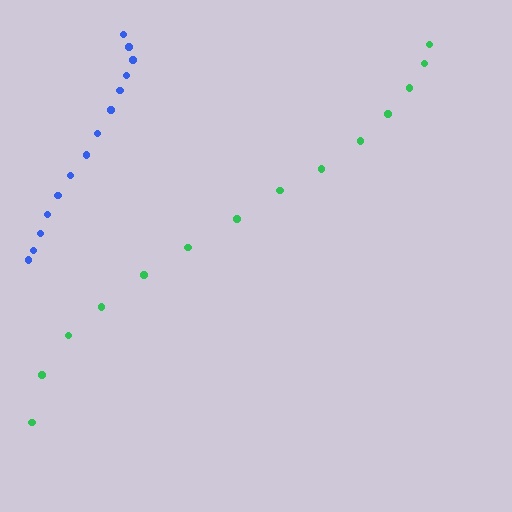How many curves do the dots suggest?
There are 2 distinct paths.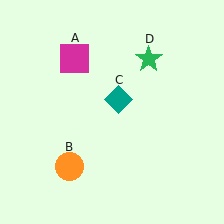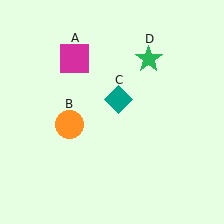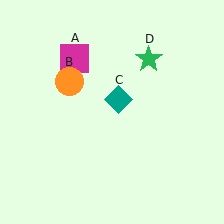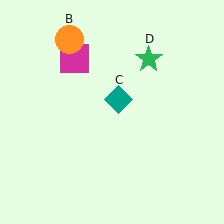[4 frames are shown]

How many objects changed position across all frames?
1 object changed position: orange circle (object B).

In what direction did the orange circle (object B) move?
The orange circle (object B) moved up.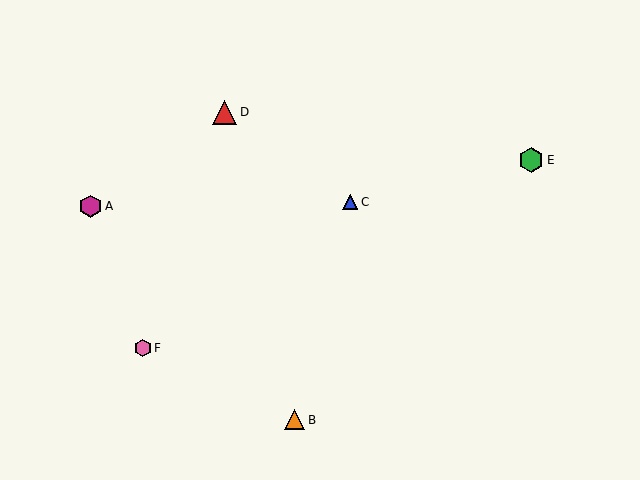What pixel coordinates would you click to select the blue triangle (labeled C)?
Click at (350, 202) to select the blue triangle C.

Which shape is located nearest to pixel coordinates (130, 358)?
The pink hexagon (labeled F) at (143, 348) is nearest to that location.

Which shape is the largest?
The green hexagon (labeled E) is the largest.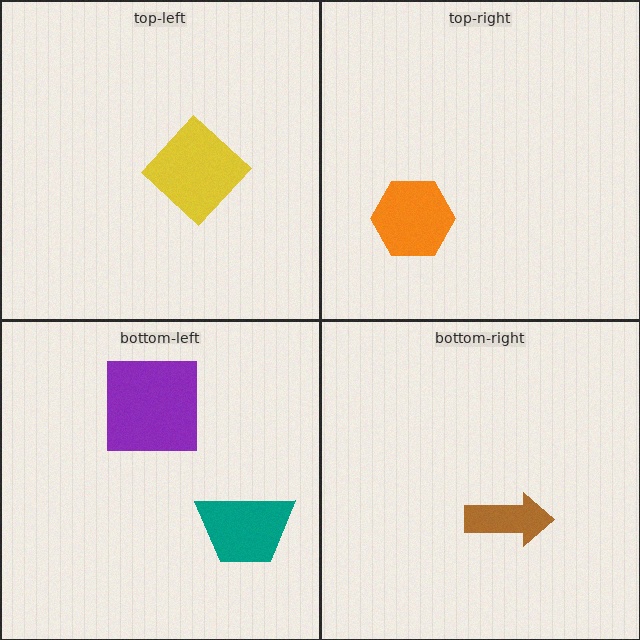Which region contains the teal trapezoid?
The bottom-left region.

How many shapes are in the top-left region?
1.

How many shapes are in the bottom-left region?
2.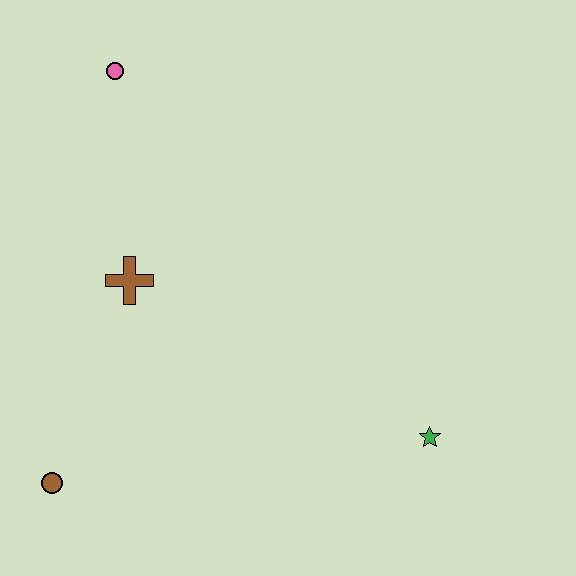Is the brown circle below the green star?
Yes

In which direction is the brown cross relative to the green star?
The brown cross is to the left of the green star.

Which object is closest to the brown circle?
The brown cross is closest to the brown circle.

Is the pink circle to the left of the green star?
Yes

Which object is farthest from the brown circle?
The pink circle is farthest from the brown circle.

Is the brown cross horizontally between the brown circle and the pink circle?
No